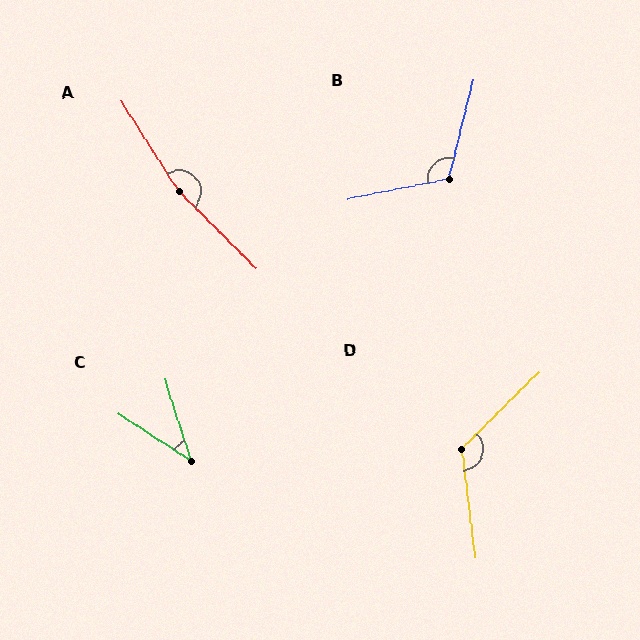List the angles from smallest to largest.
C (39°), B (115°), D (128°), A (167°).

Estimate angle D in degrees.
Approximately 128 degrees.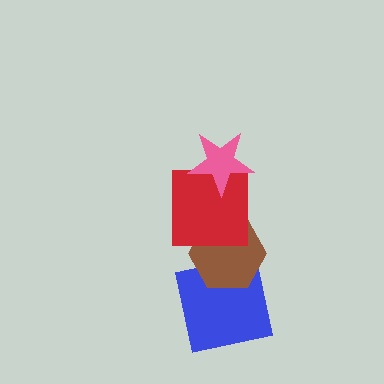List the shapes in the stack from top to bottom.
From top to bottom: the pink star, the red square, the brown hexagon, the blue square.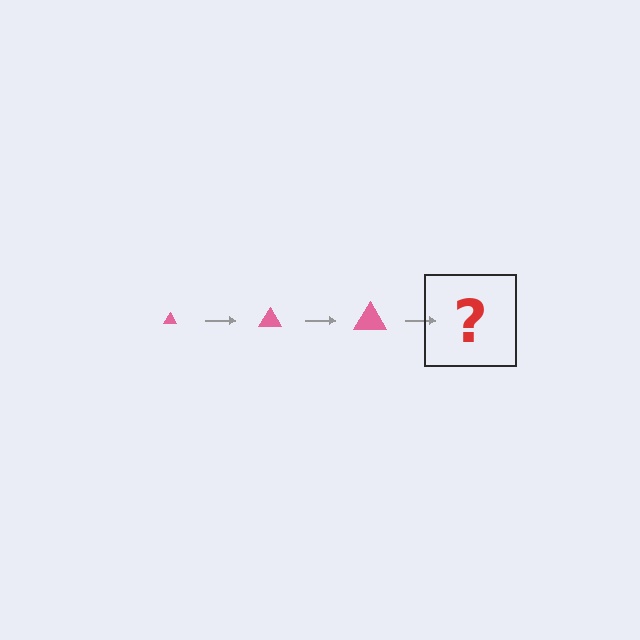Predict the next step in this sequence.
The next step is a pink triangle, larger than the previous one.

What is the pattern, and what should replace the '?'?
The pattern is that the triangle gets progressively larger each step. The '?' should be a pink triangle, larger than the previous one.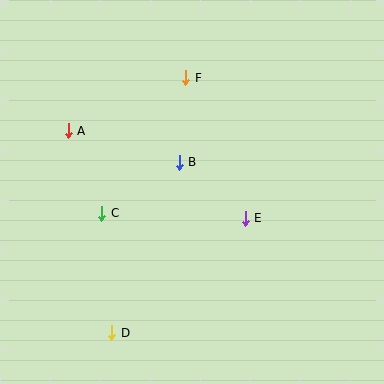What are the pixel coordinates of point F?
Point F is at (186, 78).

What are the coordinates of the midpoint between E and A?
The midpoint between E and A is at (157, 174).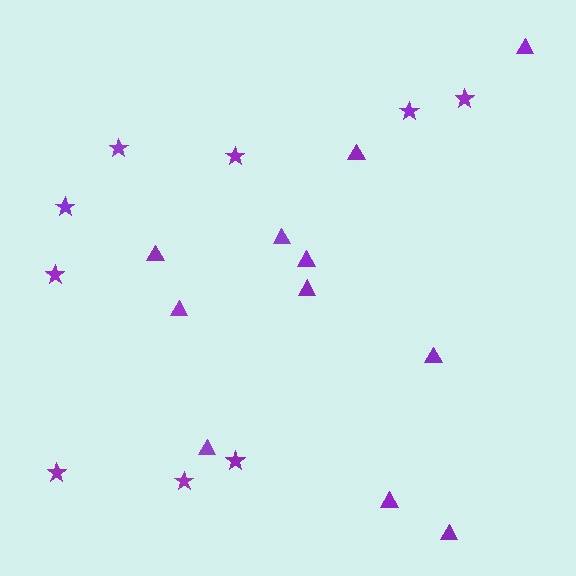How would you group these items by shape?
There are 2 groups: one group of stars (9) and one group of triangles (11).